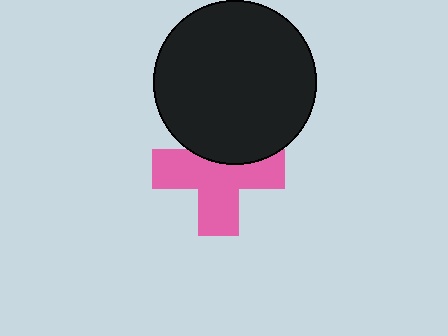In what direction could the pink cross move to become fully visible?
The pink cross could move down. That would shift it out from behind the black circle entirely.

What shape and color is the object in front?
The object in front is a black circle.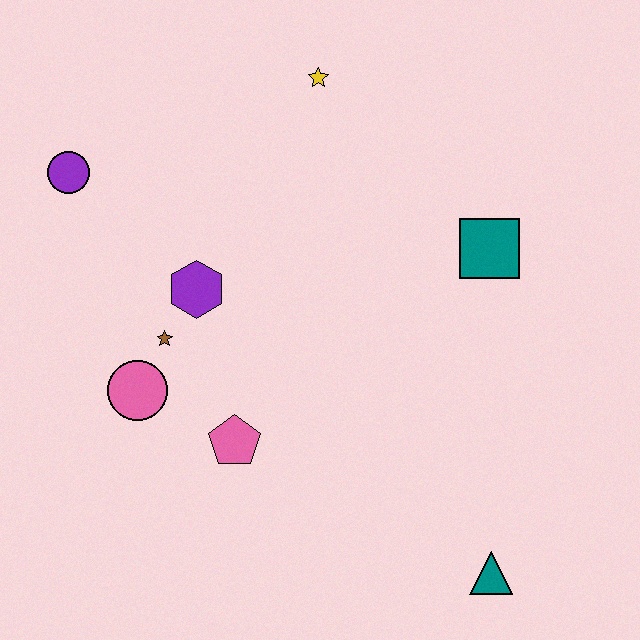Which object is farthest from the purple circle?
The teal triangle is farthest from the purple circle.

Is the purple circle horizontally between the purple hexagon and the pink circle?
No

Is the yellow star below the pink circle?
No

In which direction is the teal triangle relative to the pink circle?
The teal triangle is to the right of the pink circle.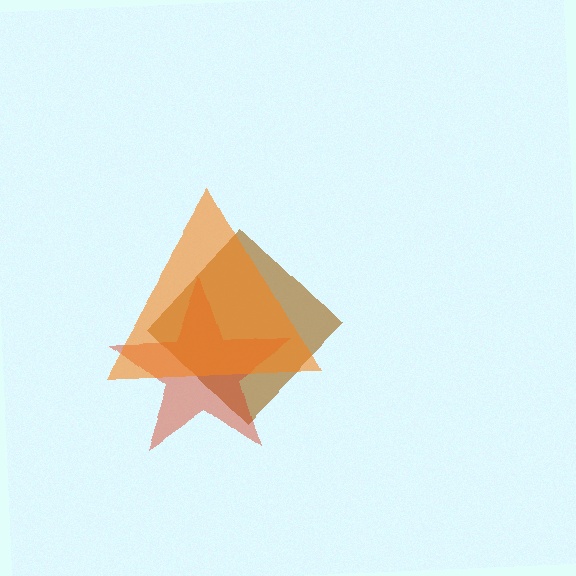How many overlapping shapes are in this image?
There are 3 overlapping shapes in the image.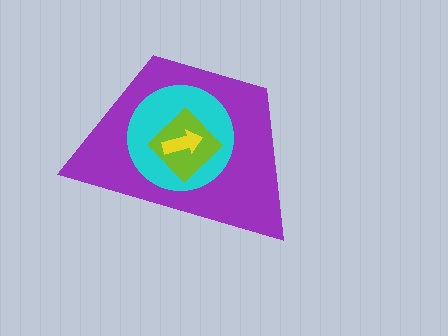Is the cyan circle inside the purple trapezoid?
Yes.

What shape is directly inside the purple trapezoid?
The cyan circle.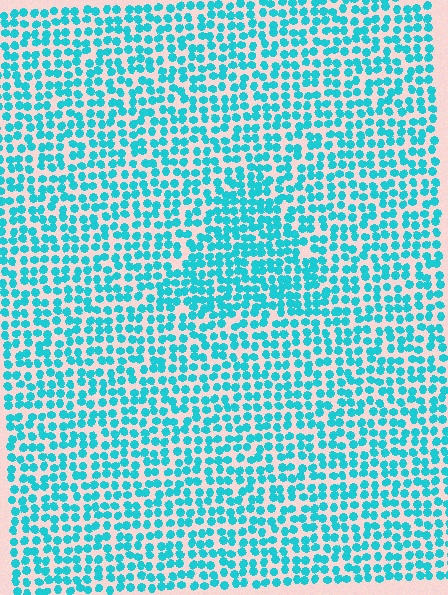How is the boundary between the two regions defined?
The boundary is defined by a change in element density (approximately 1.4x ratio). All elements are the same color, size, and shape.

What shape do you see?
I see a triangle.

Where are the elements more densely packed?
The elements are more densely packed inside the triangle boundary.